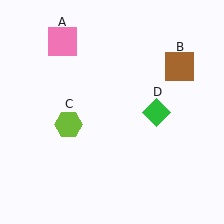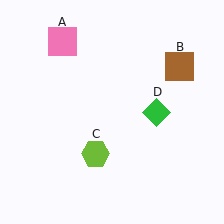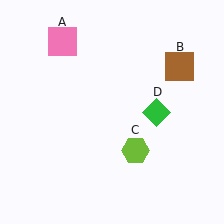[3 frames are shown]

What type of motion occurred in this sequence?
The lime hexagon (object C) rotated counterclockwise around the center of the scene.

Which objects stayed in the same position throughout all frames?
Pink square (object A) and brown square (object B) and green diamond (object D) remained stationary.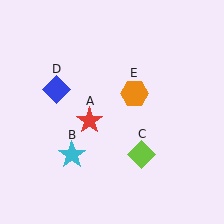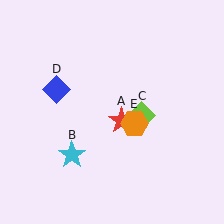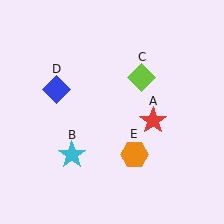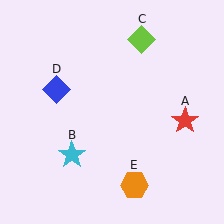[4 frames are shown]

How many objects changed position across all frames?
3 objects changed position: red star (object A), lime diamond (object C), orange hexagon (object E).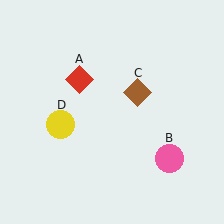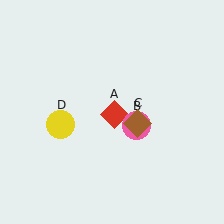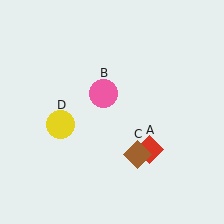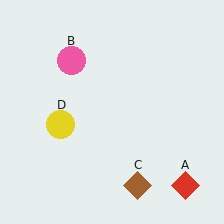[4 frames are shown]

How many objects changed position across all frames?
3 objects changed position: red diamond (object A), pink circle (object B), brown diamond (object C).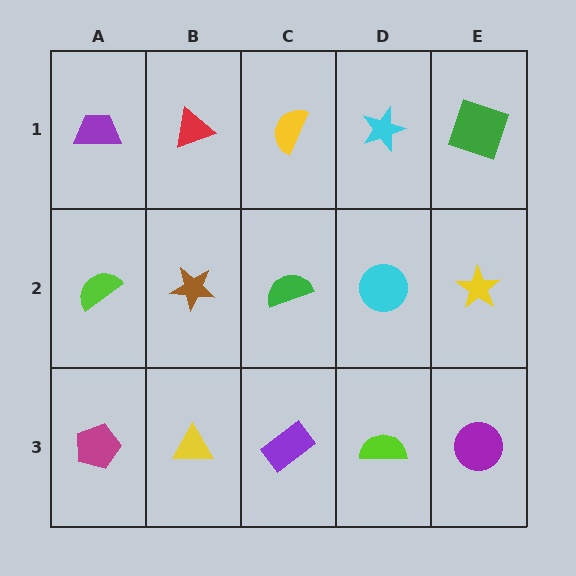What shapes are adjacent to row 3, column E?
A yellow star (row 2, column E), a lime semicircle (row 3, column D).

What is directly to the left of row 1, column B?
A purple trapezoid.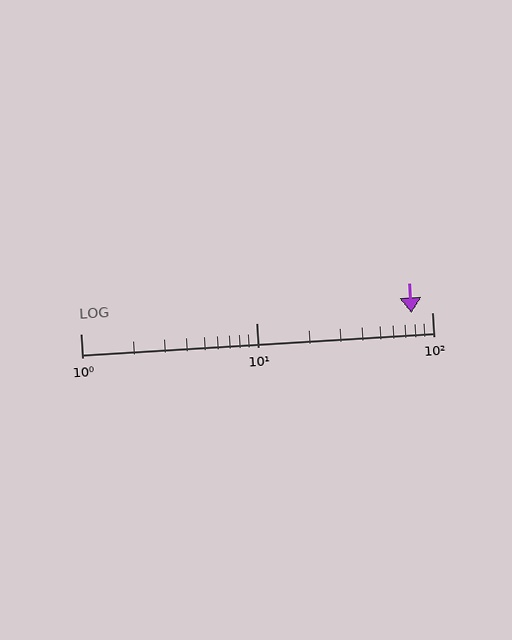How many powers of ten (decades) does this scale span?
The scale spans 2 decades, from 1 to 100.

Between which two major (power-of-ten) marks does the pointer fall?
The pointer is between 10 and 100.